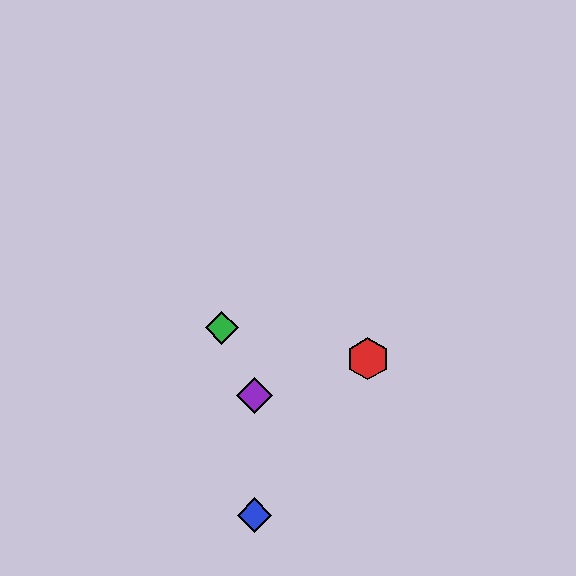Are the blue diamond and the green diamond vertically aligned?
No, the blue diamond is at x≈254 and the green diamond is at x≈222.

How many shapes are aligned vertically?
3 shapes (the blue diamond, the yellow diamond, the purple diamond) are aligned vertically.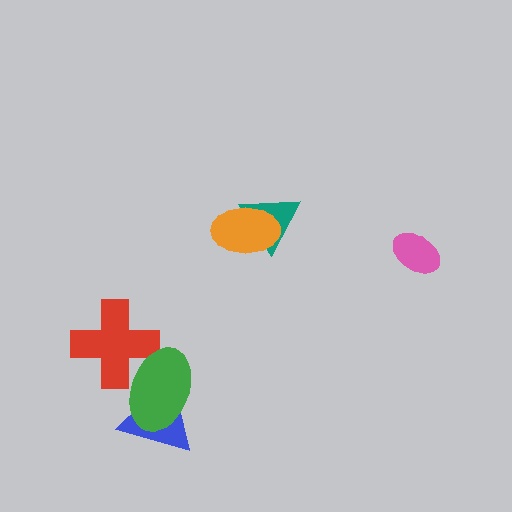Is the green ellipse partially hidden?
No, no other shape covers it.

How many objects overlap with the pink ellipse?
0 objects overlap with the pink ellipse.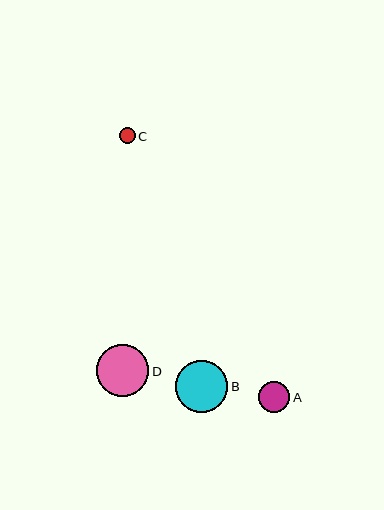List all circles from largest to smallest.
From largest to smallest: B, D, A, C.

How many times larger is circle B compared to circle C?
Circle B is approximately 3.3 times the size of circle C.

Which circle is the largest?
Circle B is the largest with a size of approximately 52 pixels.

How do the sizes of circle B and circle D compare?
Circle B and circle D are approximately the same size.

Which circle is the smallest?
Circle C is the smallest with a size of approximately 16 pixels.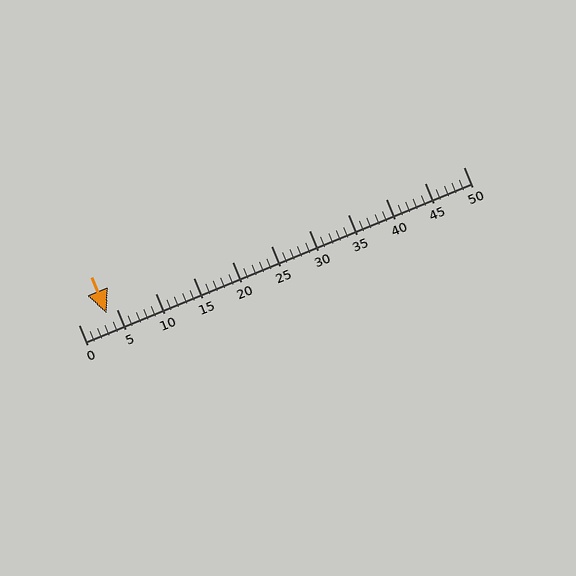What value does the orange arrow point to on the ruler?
The orange arrow points to approximately 4.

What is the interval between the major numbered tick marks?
The major tick marks are spaced 5 units apart.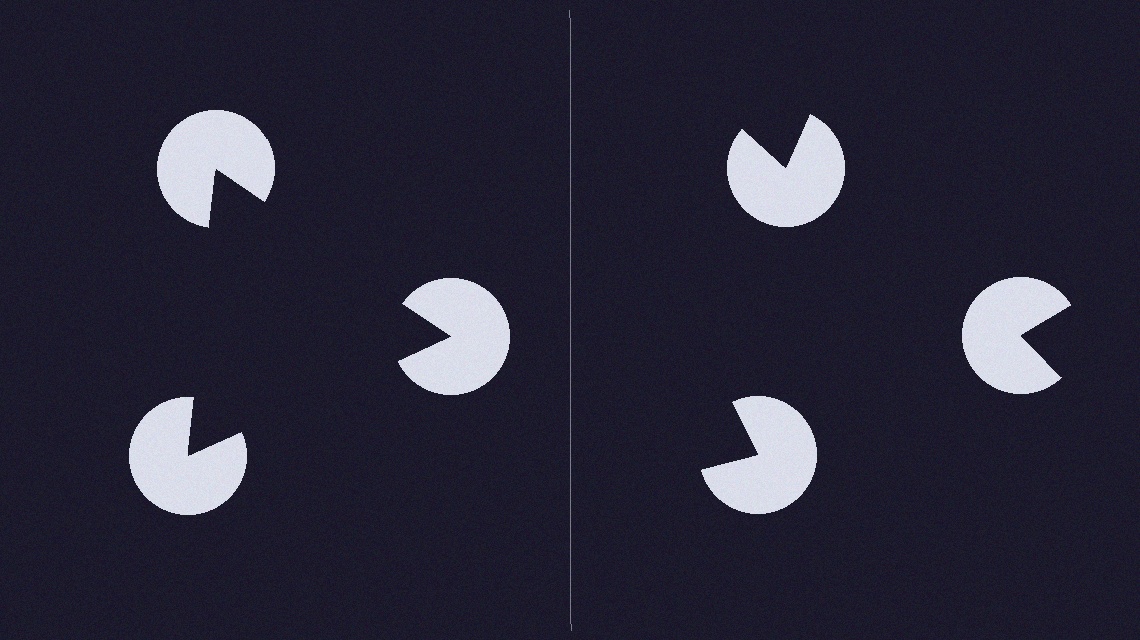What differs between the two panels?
The pac-man discs are positioned identically on both sides; only the wedge orientations differ. On the left they align to a triangle; on the right they are misaligned.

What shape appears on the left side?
An illusory triangle.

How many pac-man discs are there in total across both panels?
6 — 3 on each side.